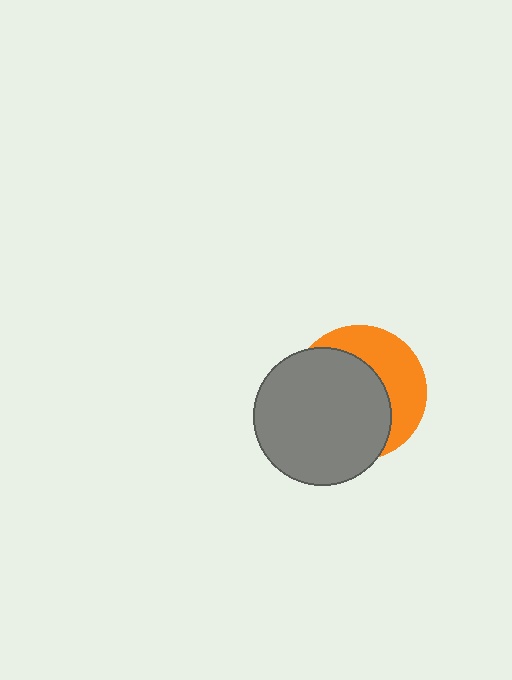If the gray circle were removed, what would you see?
You would see the complete orange circle.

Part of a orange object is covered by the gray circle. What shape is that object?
It is a circle.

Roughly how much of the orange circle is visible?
A small part of it is visible (roughly 39%).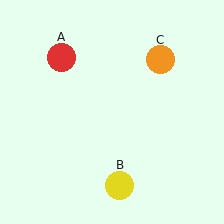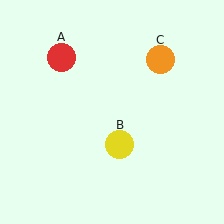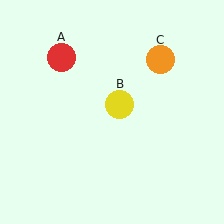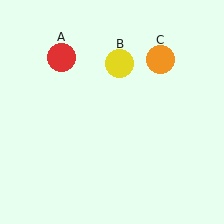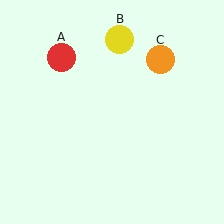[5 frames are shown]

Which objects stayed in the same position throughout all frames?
Red circle (object A) and orange circle (object C) remained stationary.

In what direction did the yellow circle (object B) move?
The yellow circle (object B) moved up.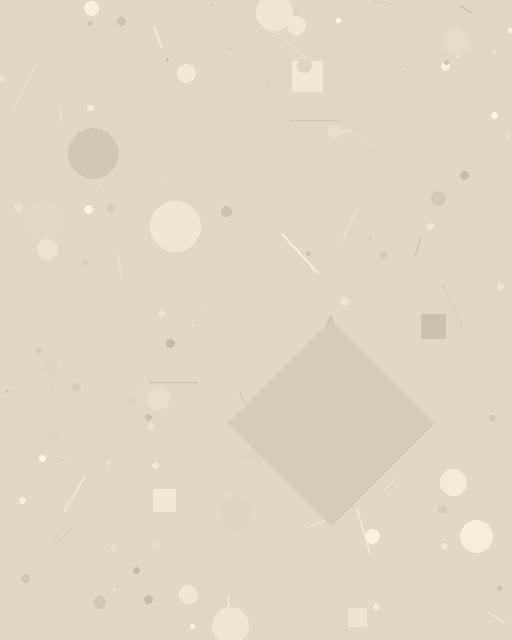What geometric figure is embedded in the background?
A diamond is embedded in the background.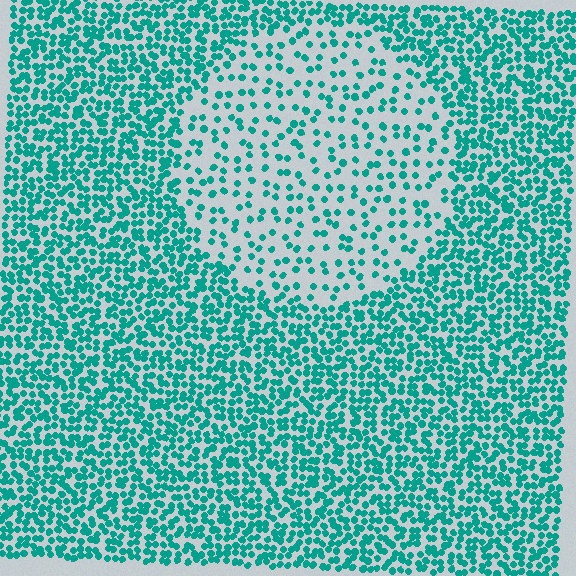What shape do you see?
I see a circle.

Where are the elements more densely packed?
The elements are more densely packed outside the circle boundary.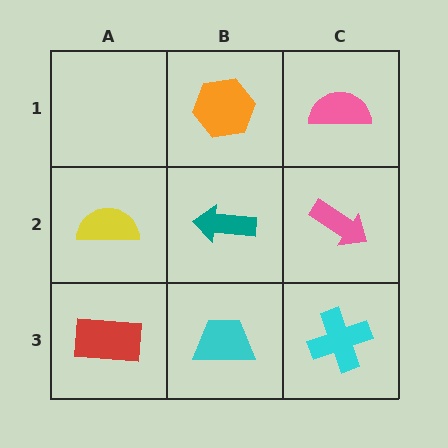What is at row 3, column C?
A cyan cross.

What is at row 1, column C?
A pink semicircle.